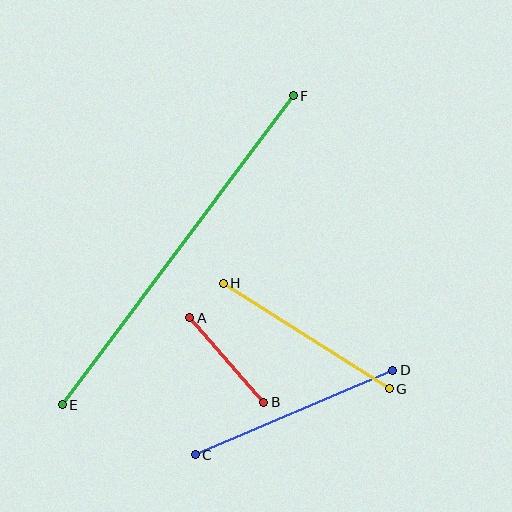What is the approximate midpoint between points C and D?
The midpoint is at approximately (294, 413) pixels.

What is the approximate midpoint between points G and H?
The midpoint is at approximately (306, 336) pixels.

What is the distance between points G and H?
The distance is approximately 197 pixels.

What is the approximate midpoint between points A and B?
The midpoint is at approximately (227, 360) pixels.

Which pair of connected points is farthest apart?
Points E and F are farthest apart.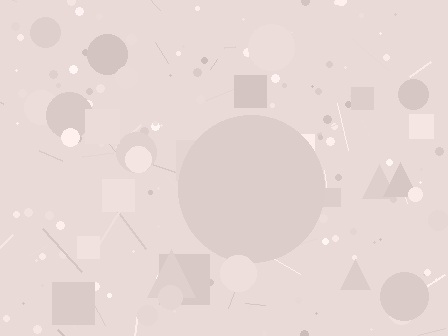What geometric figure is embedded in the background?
A circle is embedded in the background.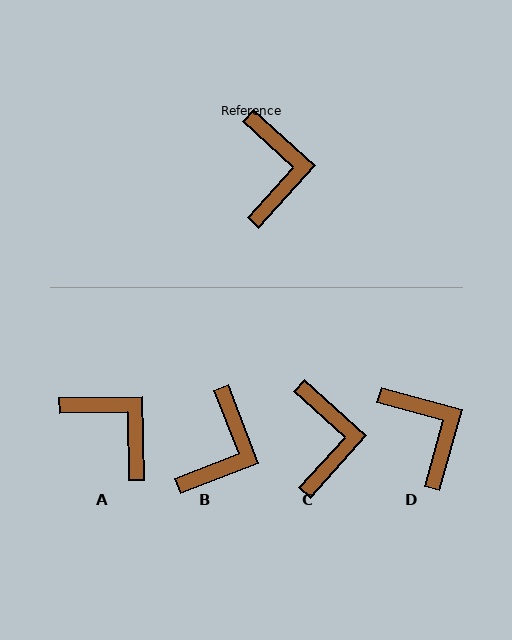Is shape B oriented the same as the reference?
No, it is off by about 27 degrees.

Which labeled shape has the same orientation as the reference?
C.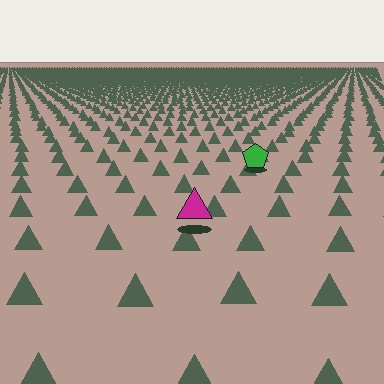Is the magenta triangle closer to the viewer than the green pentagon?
Yes. The magenta triangle is closer — you can tell from the texture gradient: the ground texture is coarser near it.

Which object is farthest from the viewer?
The green pentagon is farthest from the viewer. It appears smaller and the ground texture around it is denser.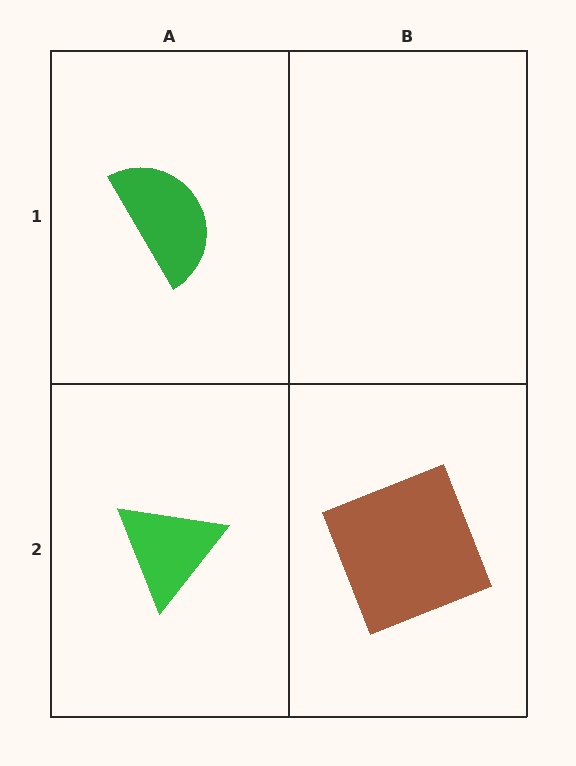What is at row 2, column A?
A green triangle.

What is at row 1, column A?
A green semicircle.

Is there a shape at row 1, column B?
No, that cell is empty.